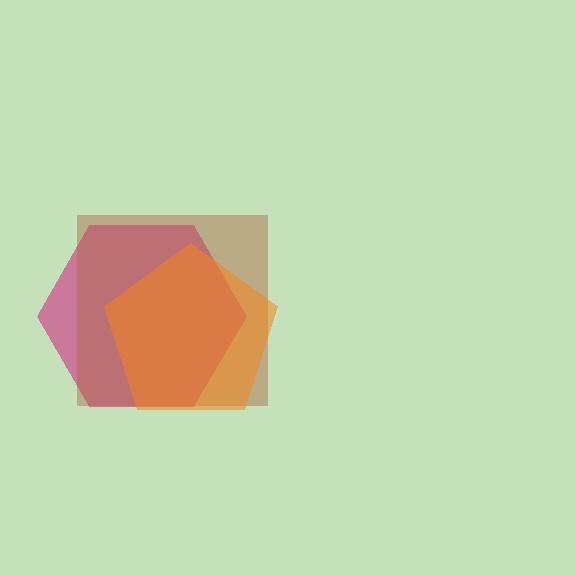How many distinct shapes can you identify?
There are 3 distinct shapes: a magenta hexagon, a brown square, an orange pentagon.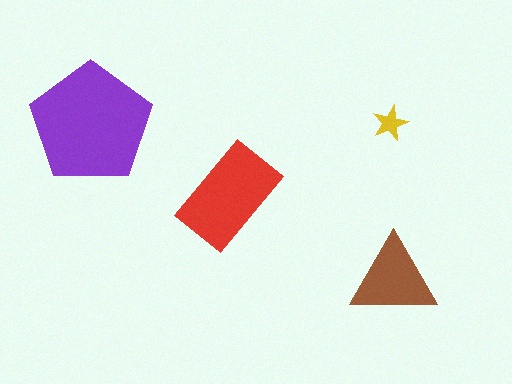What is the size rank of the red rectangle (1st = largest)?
2nd.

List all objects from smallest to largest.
The yellow star, the brown triangle, the red rectangle, the purple pentagon.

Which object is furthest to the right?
The brown triangle is rightmost.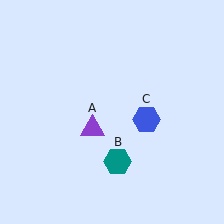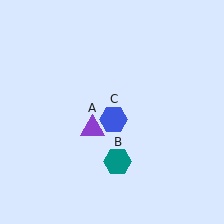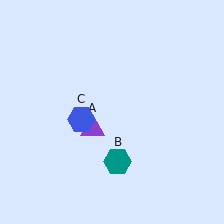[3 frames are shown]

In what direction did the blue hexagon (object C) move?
The blue hexagon (object C) moved left.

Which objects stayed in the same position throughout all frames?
Purple triangle (object A) and teal hexagon (object B) remained stationary.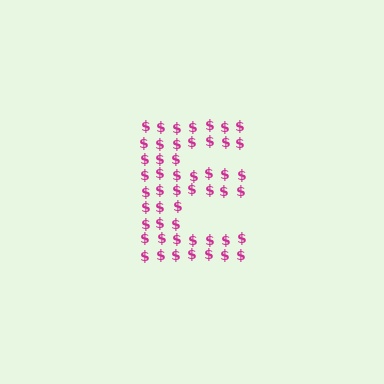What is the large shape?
The large shape is the letter E.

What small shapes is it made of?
It is made of small dollar signs.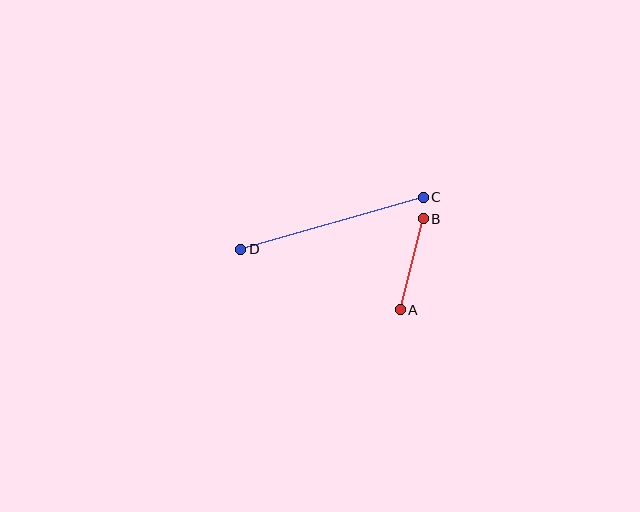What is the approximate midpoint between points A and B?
The midpoint is at approximately (412, 264) pixels.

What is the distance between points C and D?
The distance is approximately 190 pixels.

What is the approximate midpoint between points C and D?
The midpoint is at approximately (332, 223) pixels.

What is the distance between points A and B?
The distance is approximately 94 pixels.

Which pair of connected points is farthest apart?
Points C and D are farthest apart.